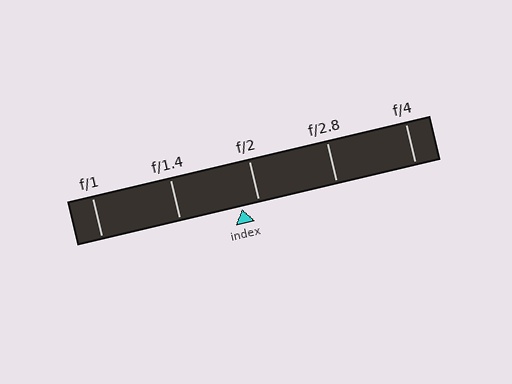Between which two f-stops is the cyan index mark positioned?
The index mark is between f/1.4 and f/2.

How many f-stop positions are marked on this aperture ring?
There are 5 f-stop positions marked.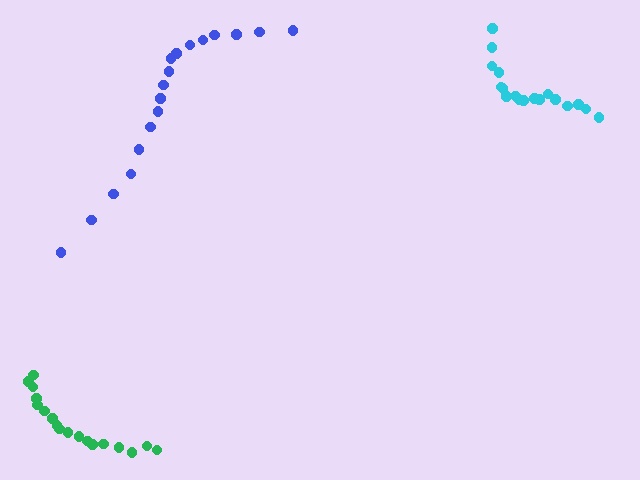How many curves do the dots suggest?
There are 3 distinct paths.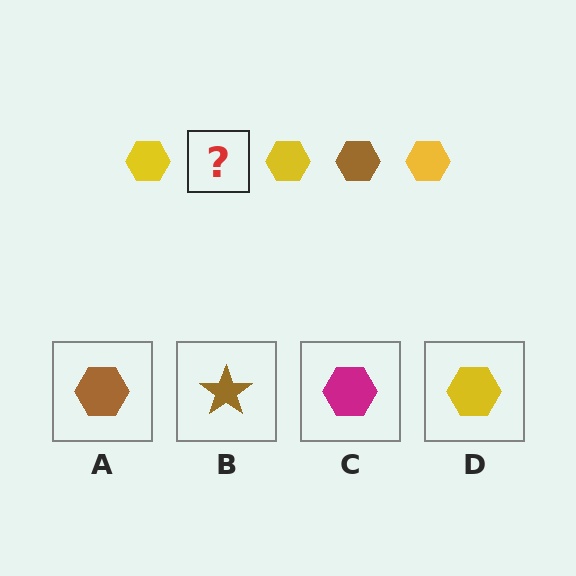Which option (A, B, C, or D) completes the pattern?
A.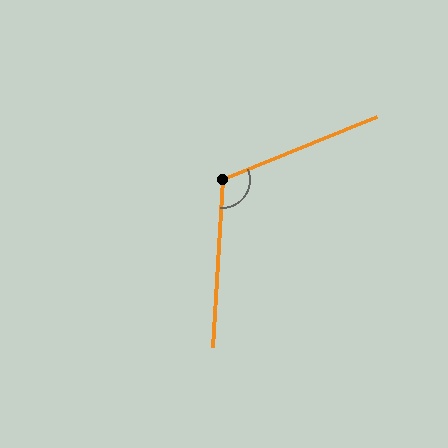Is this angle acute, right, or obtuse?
It is obtuse.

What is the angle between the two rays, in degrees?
Approximately 115 degrees.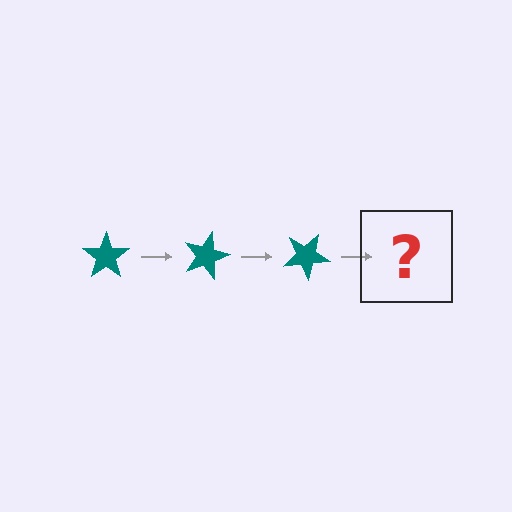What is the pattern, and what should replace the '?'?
The pattern is that the star rotates 15 degrees each step. The '?' should be a teal star rotated 45 degrees.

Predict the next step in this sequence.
The next step is a teal star rotated 45 degrees.